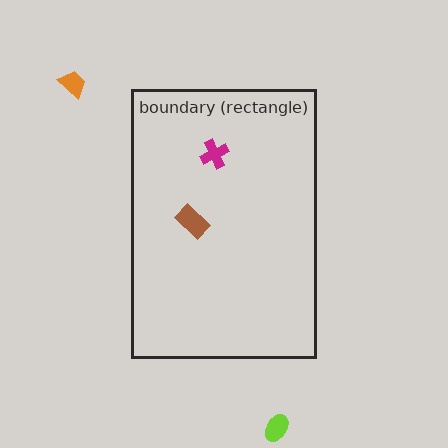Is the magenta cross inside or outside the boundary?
Inside.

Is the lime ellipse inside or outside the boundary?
Outside.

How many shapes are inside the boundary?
2 inside, 2 outside.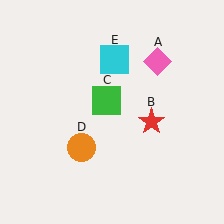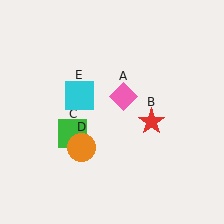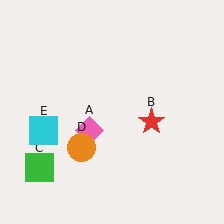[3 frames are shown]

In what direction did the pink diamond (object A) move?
The pink diamond (object A) moved down and to the left.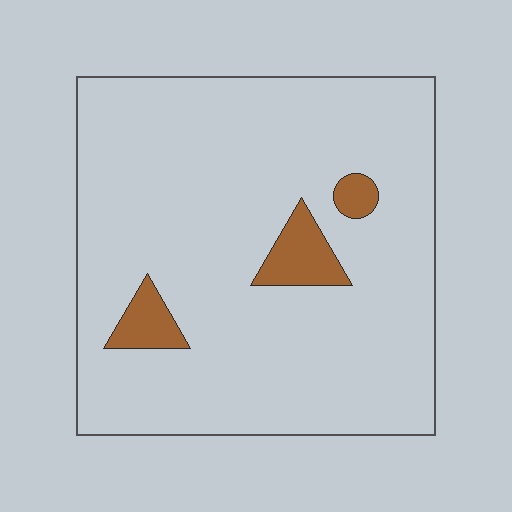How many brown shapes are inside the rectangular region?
3.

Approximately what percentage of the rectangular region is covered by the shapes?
Approximately 5%.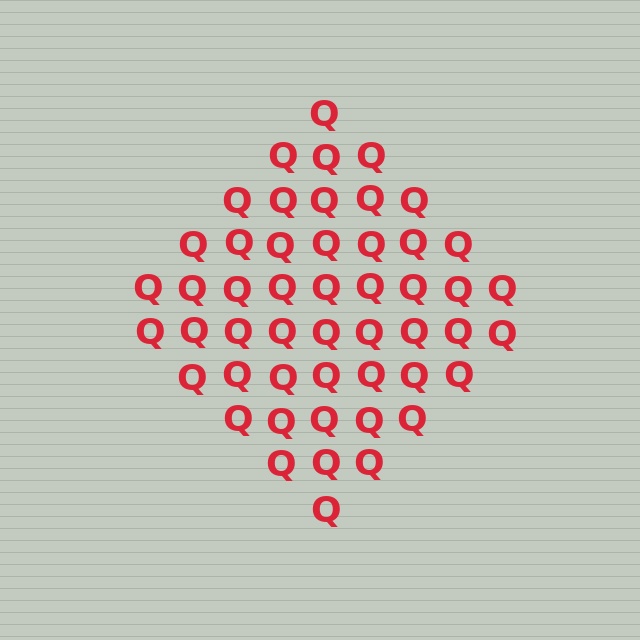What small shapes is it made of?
It is made of small letter Q's.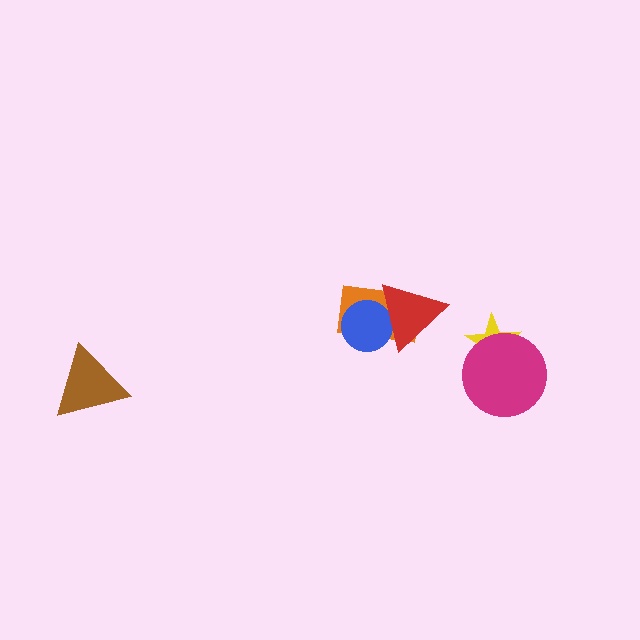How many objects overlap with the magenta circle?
1 object overlaps with the magenta circle.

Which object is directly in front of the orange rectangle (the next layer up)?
The blue circle is directly in front of the orange rectangle.